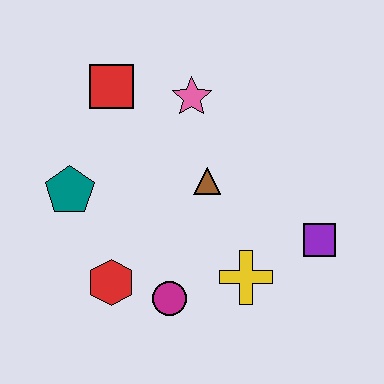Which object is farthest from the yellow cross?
The red square is farthest from the yellow cross.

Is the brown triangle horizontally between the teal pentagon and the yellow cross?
Yes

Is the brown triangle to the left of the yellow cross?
Yes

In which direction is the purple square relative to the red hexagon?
The purple square is to the right of the red hexagon.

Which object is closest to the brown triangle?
The pink star is closest to the brown triangle.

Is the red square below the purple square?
No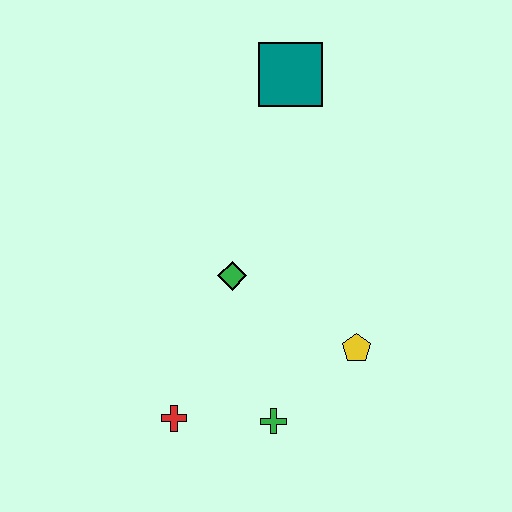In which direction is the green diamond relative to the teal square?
The green diamond is below the teal square.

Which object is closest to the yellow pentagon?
The green cross is closest to the yellow pentagon.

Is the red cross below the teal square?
Yes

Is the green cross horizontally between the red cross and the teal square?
Yes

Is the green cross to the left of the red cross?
No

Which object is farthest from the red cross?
The teal square is farthest from the red cross.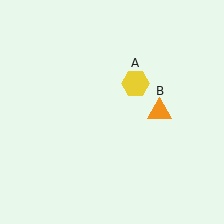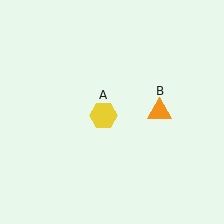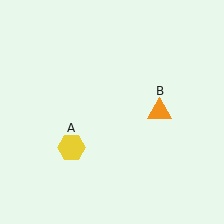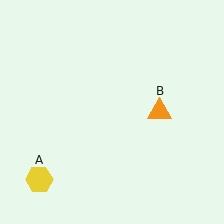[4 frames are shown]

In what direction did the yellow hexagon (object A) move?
The yellow hexagon (object A) moved down and to the left.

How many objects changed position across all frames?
1 object changed position: yellow hexagon (object A).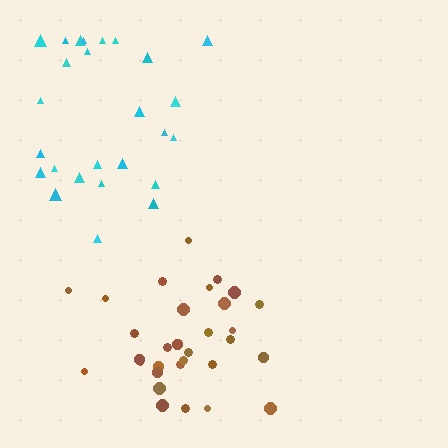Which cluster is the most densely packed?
Brown.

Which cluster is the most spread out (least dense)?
Cyan.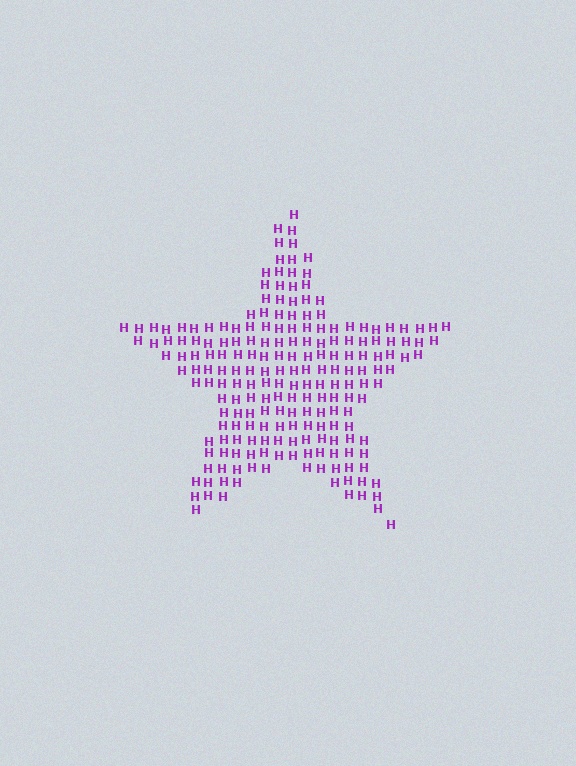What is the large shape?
The large shape is a star.